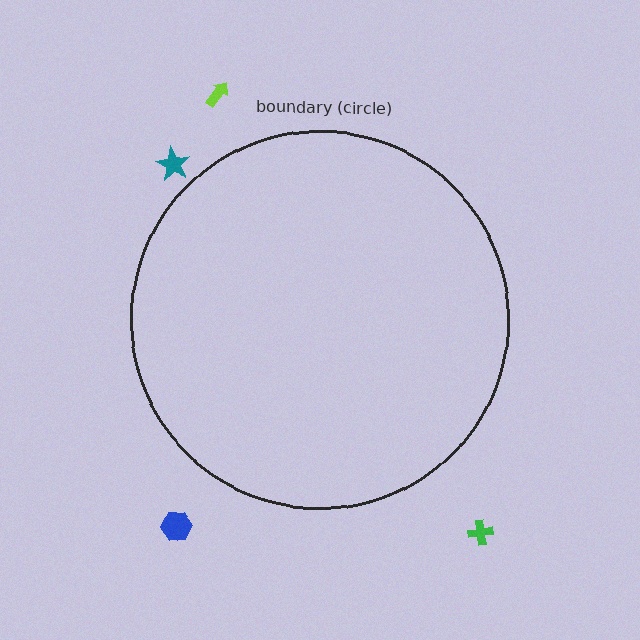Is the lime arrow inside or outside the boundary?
Outside.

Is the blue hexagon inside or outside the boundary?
Outside.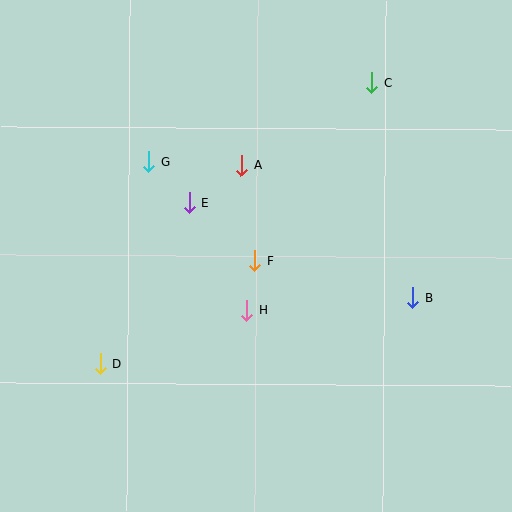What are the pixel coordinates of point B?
Point B is at (412, 298).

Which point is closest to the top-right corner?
Point C is closest to the top-right corner.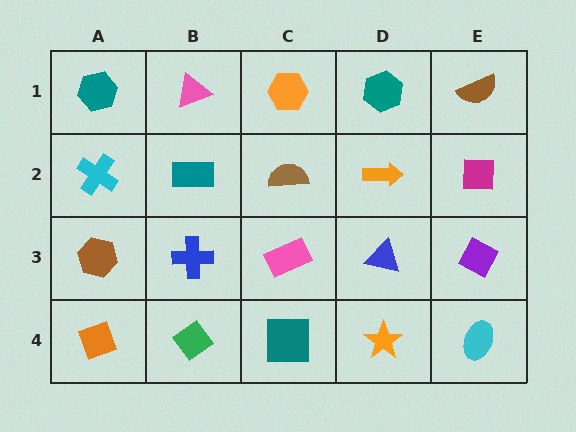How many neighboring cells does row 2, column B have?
4.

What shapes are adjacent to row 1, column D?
An orange arrow (row 2, column D), an orange hexagon (row 1, column C), a brown semicircle (row 1, column E).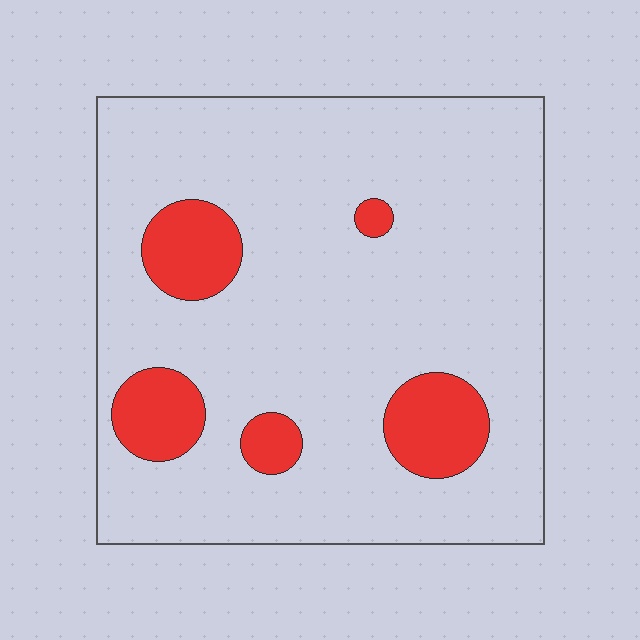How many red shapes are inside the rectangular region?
5.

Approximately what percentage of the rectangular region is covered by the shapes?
Approximately 15%.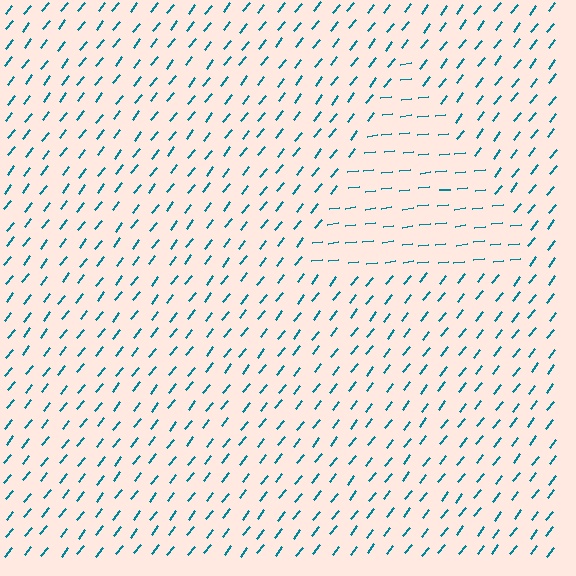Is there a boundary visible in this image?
Yes, there is a texture boundary formed by a change in line orientation.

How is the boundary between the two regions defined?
The boundary is defined purely by a change in line orientation (approximately 45 degrees difference). All lines are the same color and thickness.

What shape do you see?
I see a triangle.